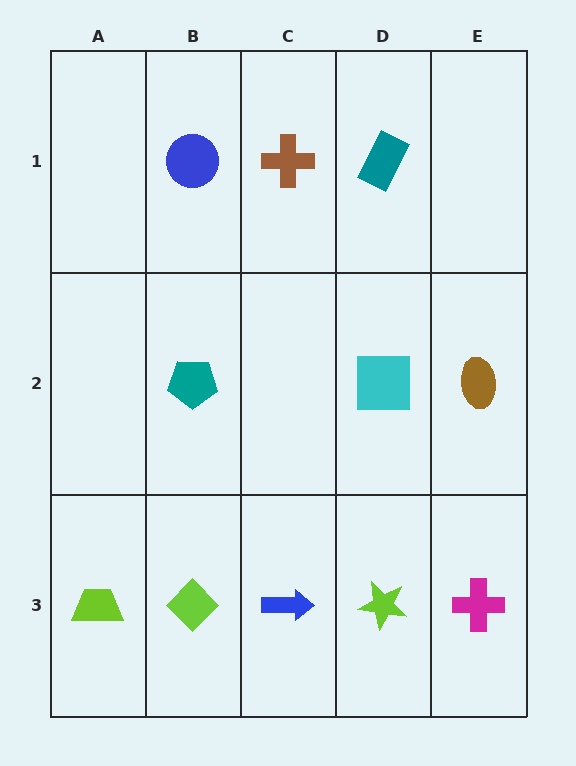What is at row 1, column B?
A blue circle.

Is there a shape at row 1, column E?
No, that cell is empty.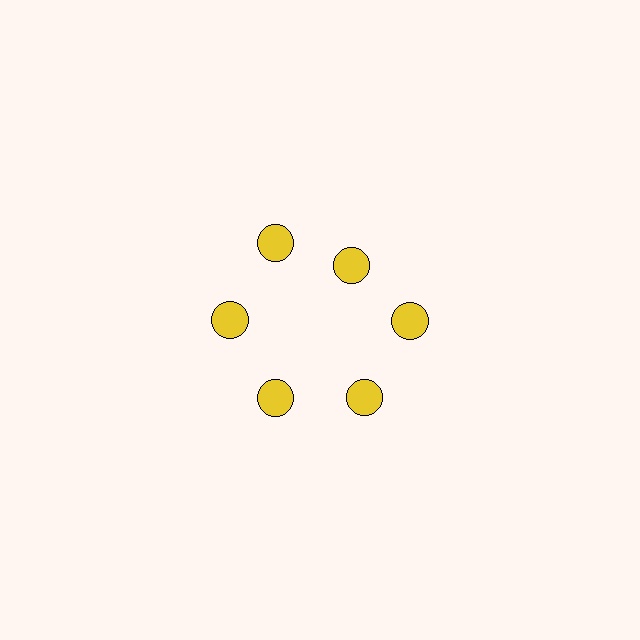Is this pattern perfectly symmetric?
No. The 6 yellow circles are arranged in a ring, but one element near the 1 o'clock position is pulled inward toward the center, breaking the 6-fold rotational symmetry.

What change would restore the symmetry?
The symmetry would be restored by moving it outward, back onto the ring so that all 6 circles sit at equal angles and equal distance from the center.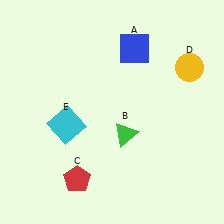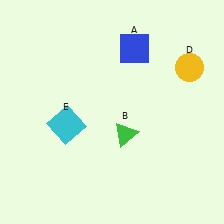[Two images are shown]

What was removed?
The red pentagon (C) was removed in Image 2.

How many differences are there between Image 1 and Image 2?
There is 1 difference between the two images.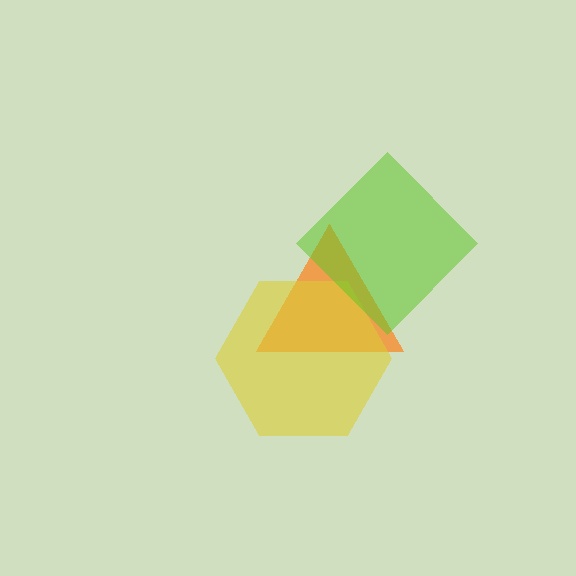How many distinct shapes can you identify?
There are 3 distinct shapes: an orange triangle, a yellow hexagon, a lime diamond.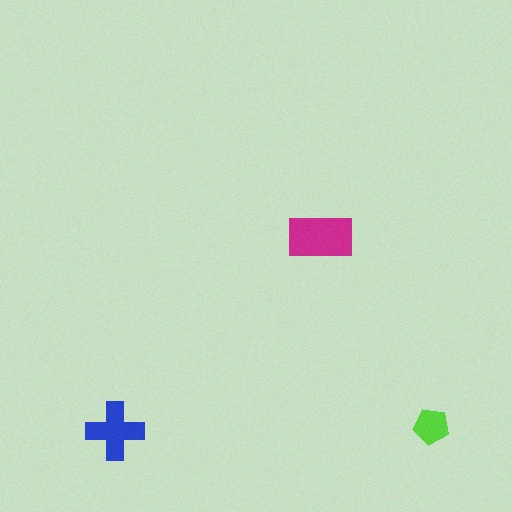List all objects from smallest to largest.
The lime pentagon, the blue cross, the magenta rectangle.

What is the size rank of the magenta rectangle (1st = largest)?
1st.